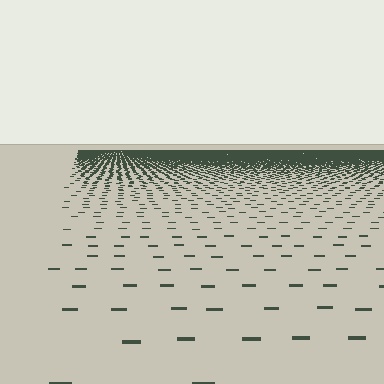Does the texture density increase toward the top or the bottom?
Density increases toward the top.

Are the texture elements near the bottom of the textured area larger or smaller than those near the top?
Larger. Near the bottom, elements are closer to the viewer and appear at a bigger on-screen size.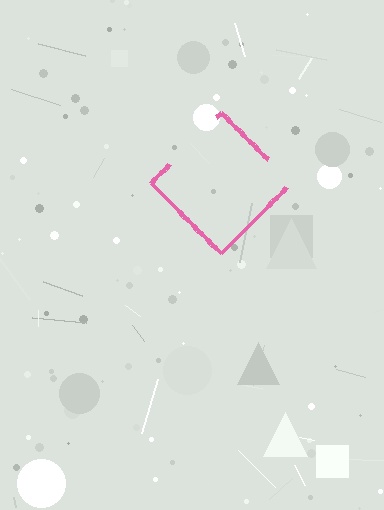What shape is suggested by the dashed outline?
The dashed outline suggests a diamond.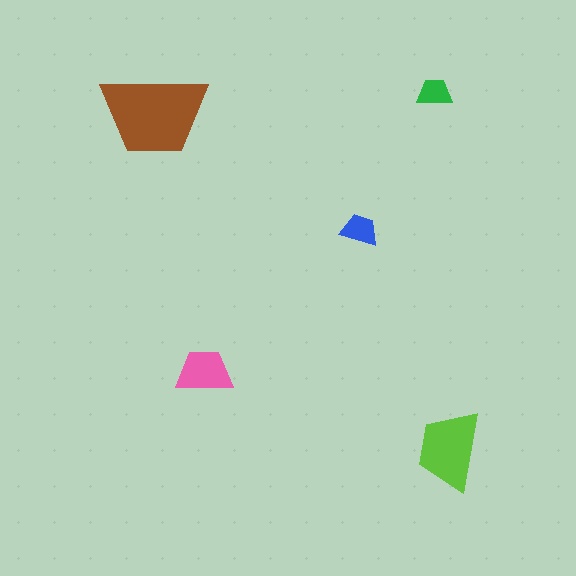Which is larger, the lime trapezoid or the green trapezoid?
The lime one.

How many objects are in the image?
There are 5 objects in the image.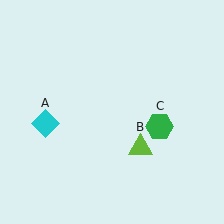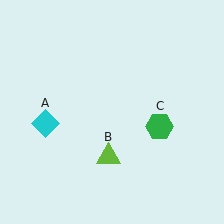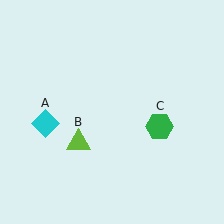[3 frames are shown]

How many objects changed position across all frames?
1 object changed position: lime triangle (object B).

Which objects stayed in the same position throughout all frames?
Cyan diamond (object A) and green hexagon (object C) remained stationary.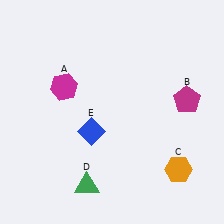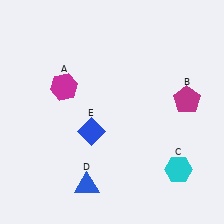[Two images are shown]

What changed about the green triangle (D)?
In Image 1, D is green. In Image 2, it changed to blue.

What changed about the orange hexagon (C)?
In Image 1, C is orange. In Image 2, it changed to cyan.